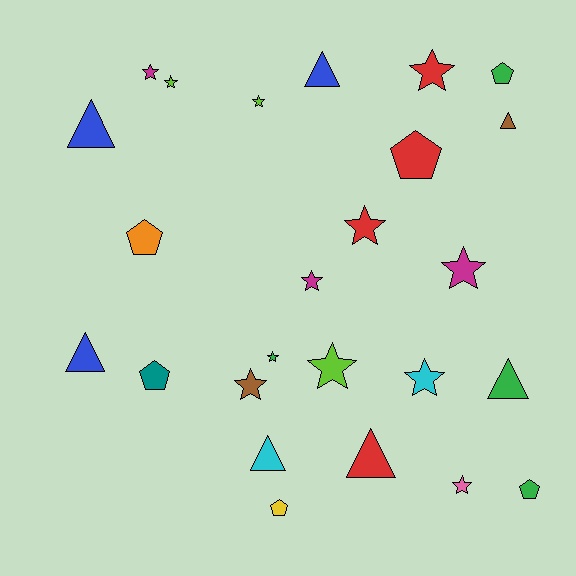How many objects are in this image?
There are 25 objects.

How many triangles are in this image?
There are 7 triangles.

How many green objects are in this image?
There are 4 green objects.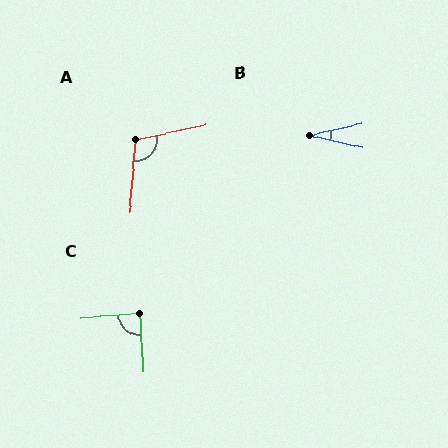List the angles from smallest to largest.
B (25°), C (88°), A (107°).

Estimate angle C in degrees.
Approximately 88 degrees.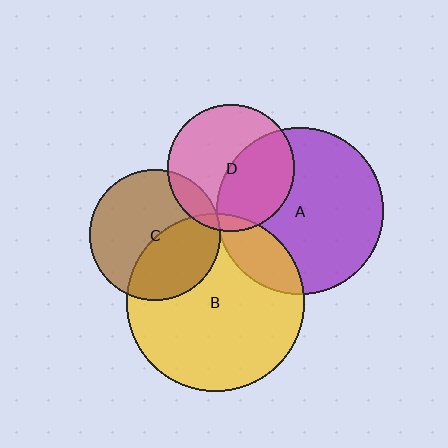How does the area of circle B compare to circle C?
Approximately 1.8 times.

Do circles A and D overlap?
Yes.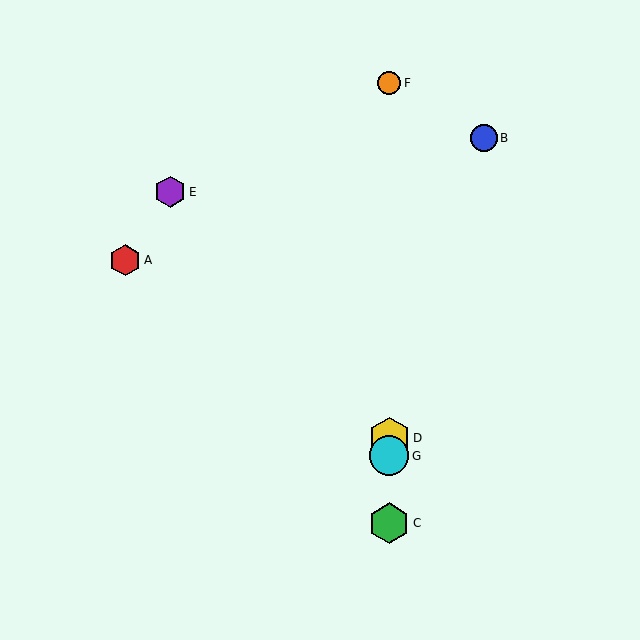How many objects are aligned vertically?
4 objects (C, D, F, G) are aligned vertically.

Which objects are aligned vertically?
Objects C, D, F, G are aligned vertically.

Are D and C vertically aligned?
Yes, both are at x≈389.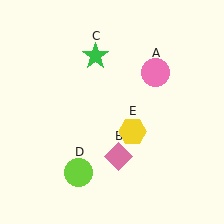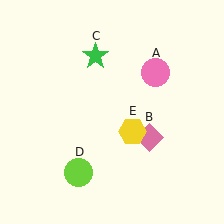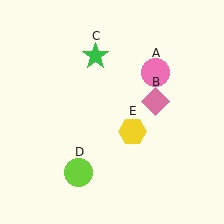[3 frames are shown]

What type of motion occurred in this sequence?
The pink diamond (object B) rotated counterclockwise around the center of the scene.